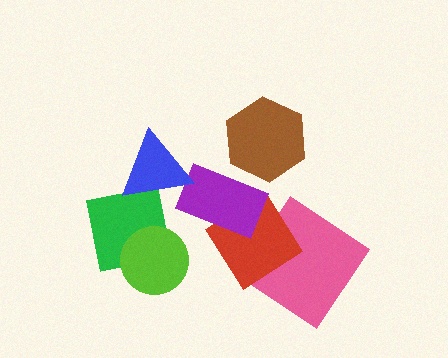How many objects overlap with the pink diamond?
1 object overlaps with the pink diamond.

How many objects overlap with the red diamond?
2 objects overlap with the red diamond.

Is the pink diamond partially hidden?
Yes, it is partially covered by another shape.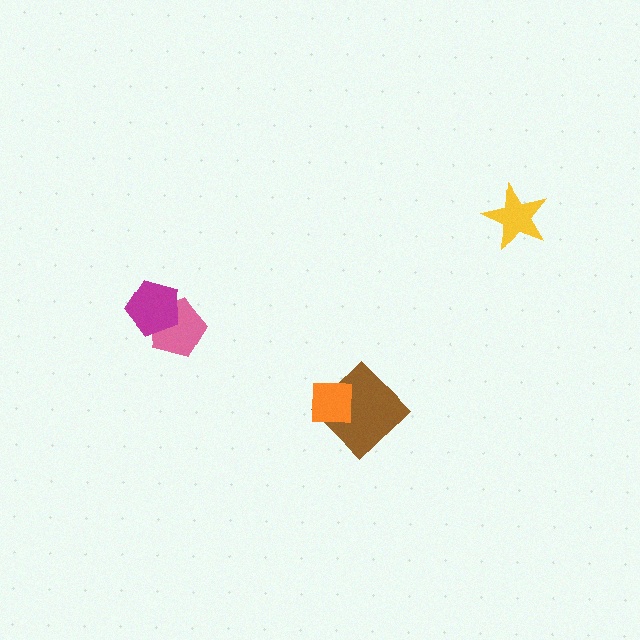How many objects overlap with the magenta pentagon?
1 object overlaps with the magenta pentagon.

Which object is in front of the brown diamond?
The orange square is in front of the brown diamond.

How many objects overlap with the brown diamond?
1 object overlaps with the brown diamond.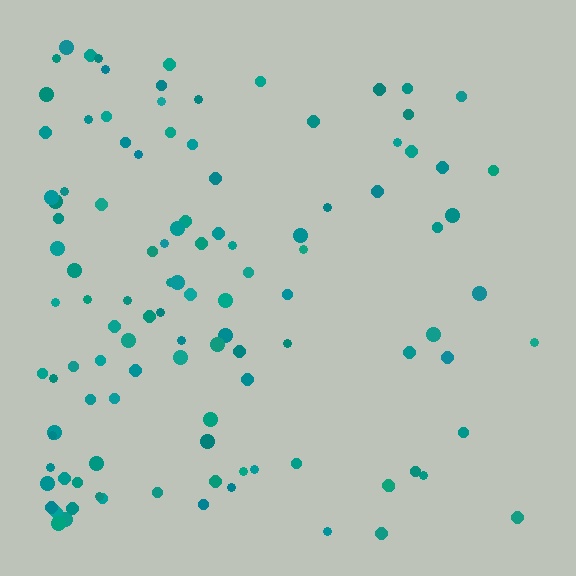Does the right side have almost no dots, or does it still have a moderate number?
Still a moderate number, just noticeably fewer than the left.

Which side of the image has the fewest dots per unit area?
The right.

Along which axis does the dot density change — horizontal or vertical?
Horizontal.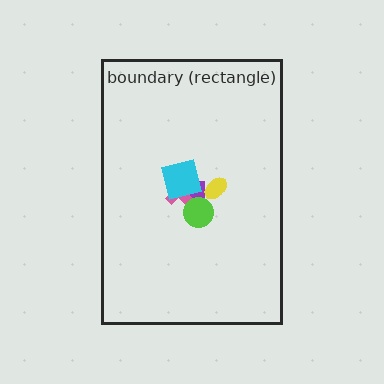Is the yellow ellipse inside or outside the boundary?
Inside.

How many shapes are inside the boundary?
5 inside, 0 outside.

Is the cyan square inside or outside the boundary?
Inside.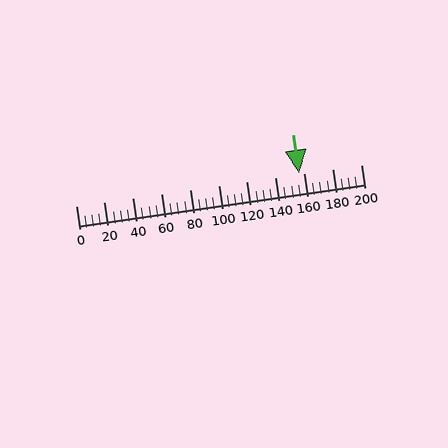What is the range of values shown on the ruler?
The ruler shows values from 0 to 200.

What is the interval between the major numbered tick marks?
The major tick marks are spaced 20 units apart.